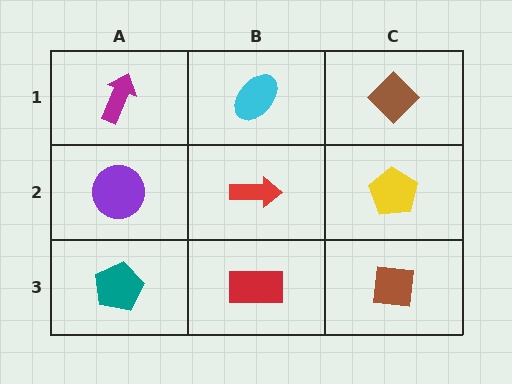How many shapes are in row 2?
3 shapes.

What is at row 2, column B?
A red arrow.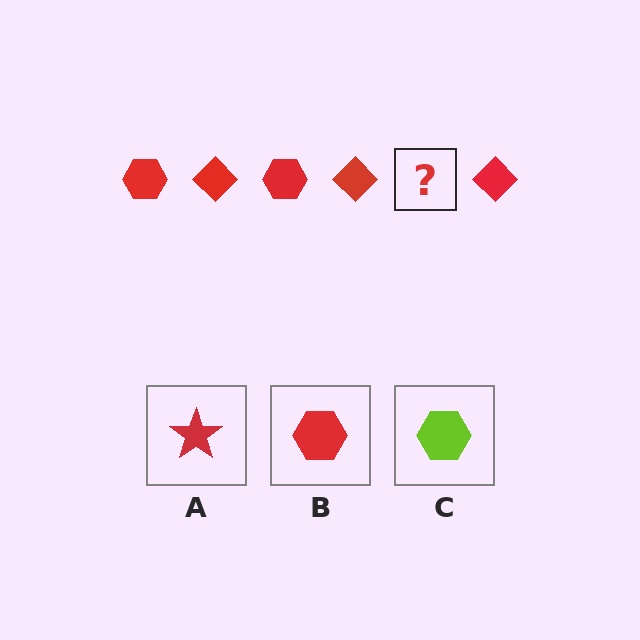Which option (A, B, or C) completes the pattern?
B.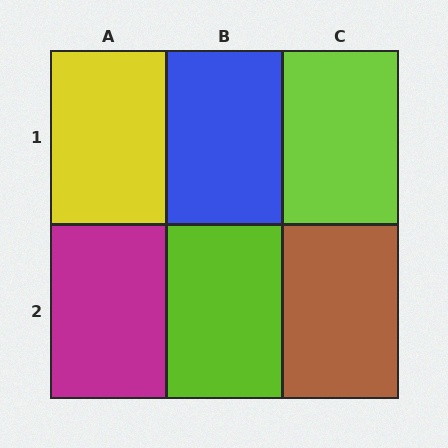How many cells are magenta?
1 cell is magenta.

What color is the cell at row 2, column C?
Brown.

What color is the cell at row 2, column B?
Lime.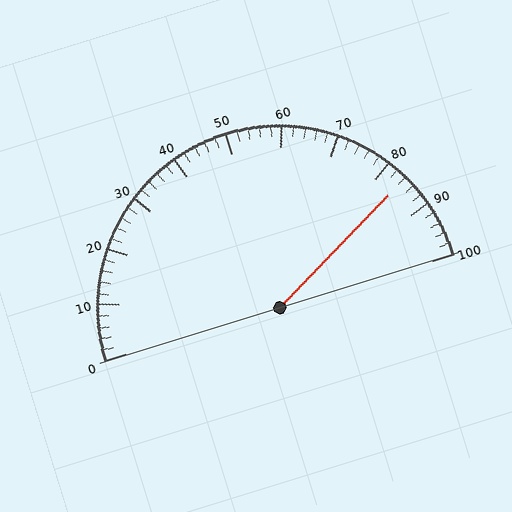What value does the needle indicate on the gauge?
The needle indicates approximately 84.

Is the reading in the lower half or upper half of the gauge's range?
The reading is in the upper half of the range (0 to 100).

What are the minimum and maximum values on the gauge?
The gauge ranges from 0 to 100.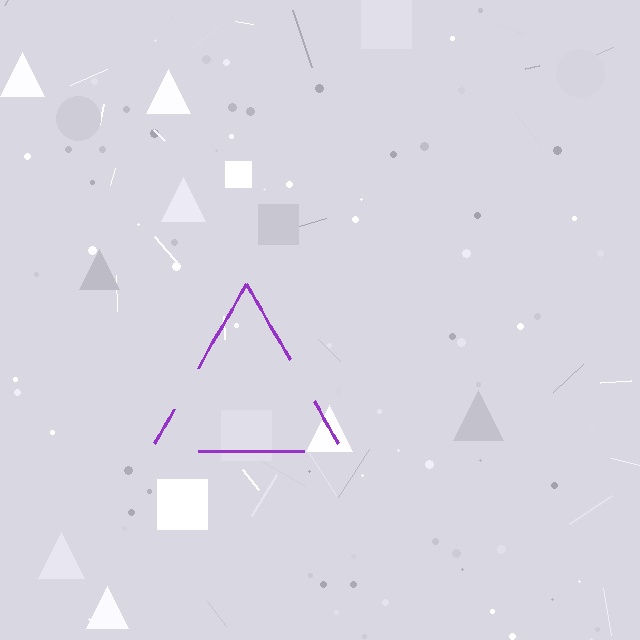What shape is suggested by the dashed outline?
The dashed outline suggests a triangle.